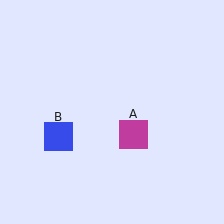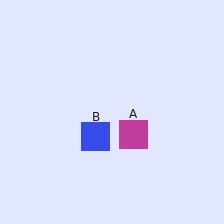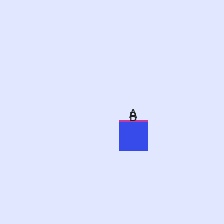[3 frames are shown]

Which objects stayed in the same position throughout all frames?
Magenta square (object A) remained stationary.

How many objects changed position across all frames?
1 object changed position: blue square (object B).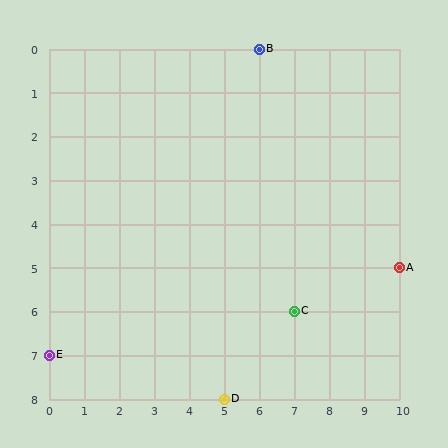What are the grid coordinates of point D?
Point D is at grid coordinates (5, 8).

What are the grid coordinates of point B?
Point B is at grid coordinates (6, 0).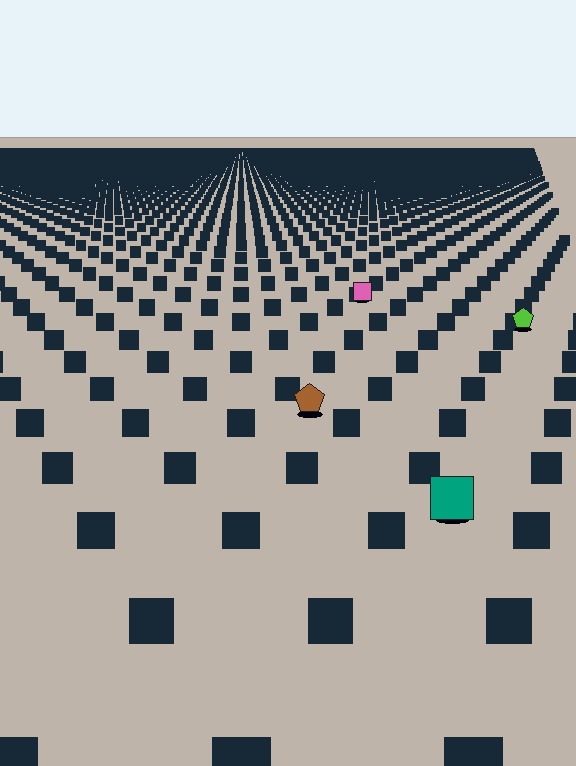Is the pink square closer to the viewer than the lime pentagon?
No. The lime pentagon is closer — you can tell from the texture gradient: the ground texture is coarser near it.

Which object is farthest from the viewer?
The pink square is farthest from the viewer. It appears smaller and the ground texture around it is denser.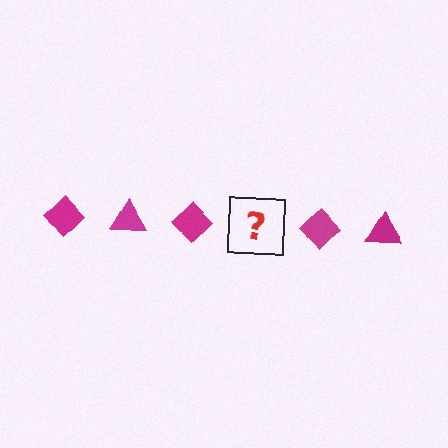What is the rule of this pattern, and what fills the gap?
The rule is that the pattern cycles through diamond, triangle shapes in magenta. The gap should be filled with a magenta triangle.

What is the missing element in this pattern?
The missing element is a magenta triangle.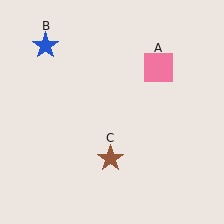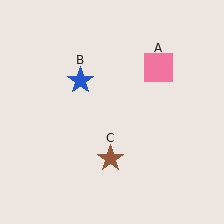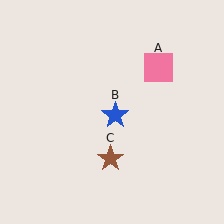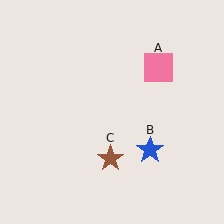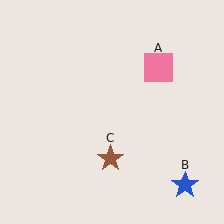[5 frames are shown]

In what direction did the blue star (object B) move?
The blue star (object B) moved down and to the right.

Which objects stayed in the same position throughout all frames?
Pink square (object A) and brown star (object C) remained stationary.